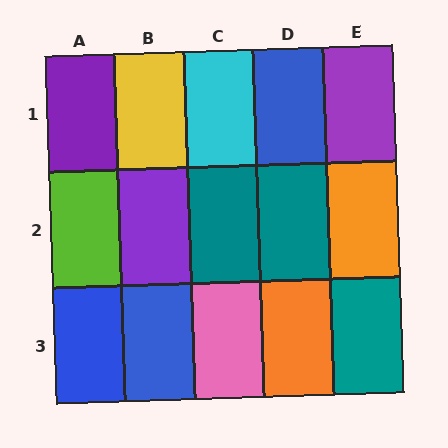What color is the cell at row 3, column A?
Blue.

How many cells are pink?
1 cell is pink.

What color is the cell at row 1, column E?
Purple.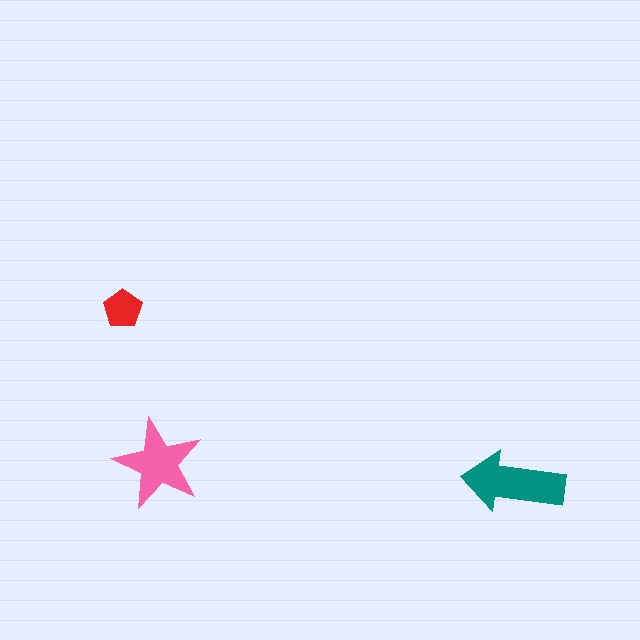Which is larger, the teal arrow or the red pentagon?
The teal arrow.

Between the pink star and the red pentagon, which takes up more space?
The pink star.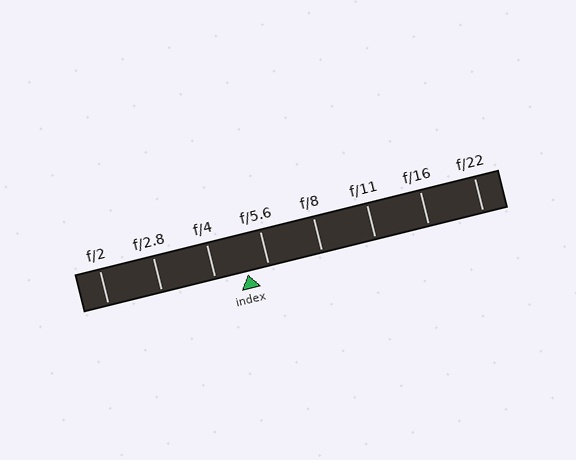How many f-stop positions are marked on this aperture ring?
There are 8 f-stop positions marked.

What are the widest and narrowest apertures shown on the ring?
The widest aperture shown is f/2 and the narrowest is f/22.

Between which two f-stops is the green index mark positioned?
The index mark is between f/4 and f/5.6.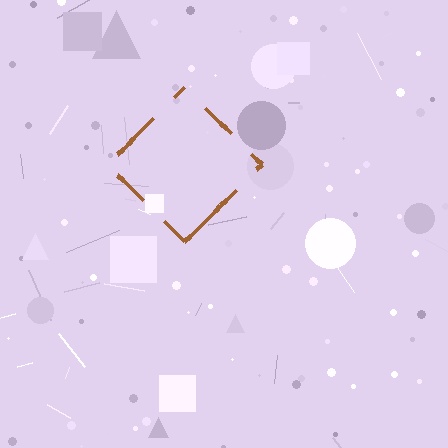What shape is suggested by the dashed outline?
The dashed outline suggests a diamond.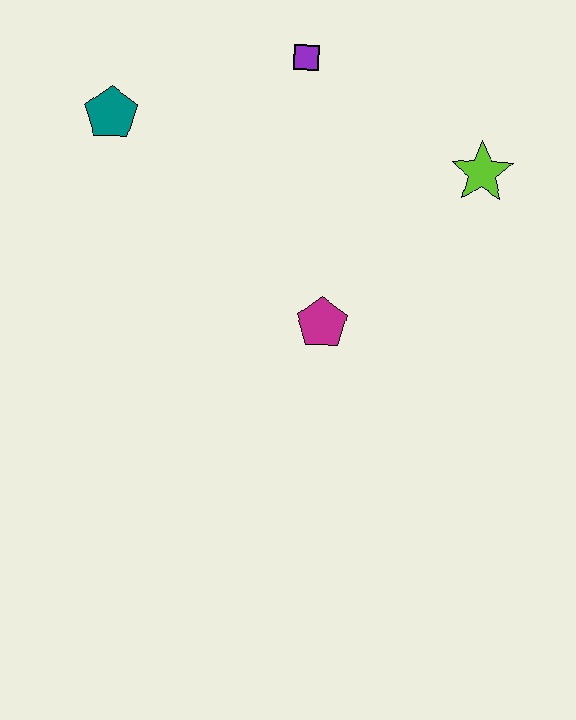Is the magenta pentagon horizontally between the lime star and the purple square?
Yes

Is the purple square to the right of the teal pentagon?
Yes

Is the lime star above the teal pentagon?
No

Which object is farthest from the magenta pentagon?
The teal pentagon is farthest from the magenta pentagon.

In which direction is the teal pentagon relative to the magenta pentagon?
The teal pentagon is to the left of the magenta pentagon.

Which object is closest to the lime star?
The purple square is closest to the lime star.